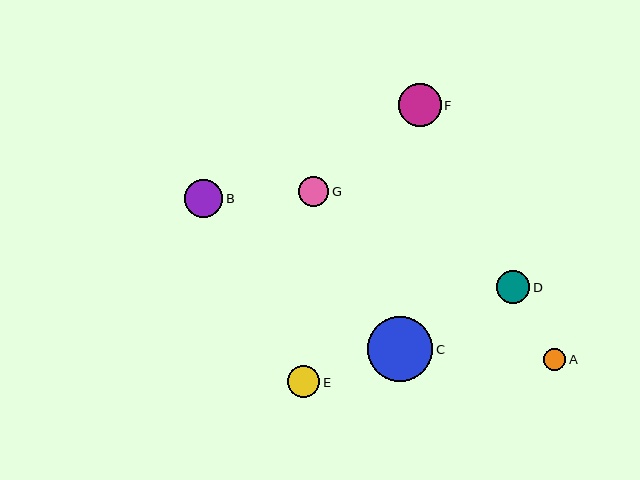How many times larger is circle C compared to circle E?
Circle C is approximately 2.0 times the size of circle E.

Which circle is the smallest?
Circle A is the smallest with a size of approximately 22 pixels.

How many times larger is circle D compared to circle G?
Circle D is approximately 1.1 times the size of circle G.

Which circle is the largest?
Circle C is the largest with a size of approximately 65 pixels.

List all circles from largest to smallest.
From largest to smallest: C, F, B, D, E, G, A.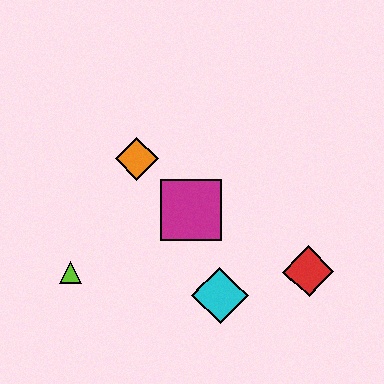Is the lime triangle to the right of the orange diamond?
No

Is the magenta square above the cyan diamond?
Yes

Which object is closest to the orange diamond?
The magenta square is closest to the orange diamond.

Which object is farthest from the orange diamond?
The red diamond is farthest from the orange diamond.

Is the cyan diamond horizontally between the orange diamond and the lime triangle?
No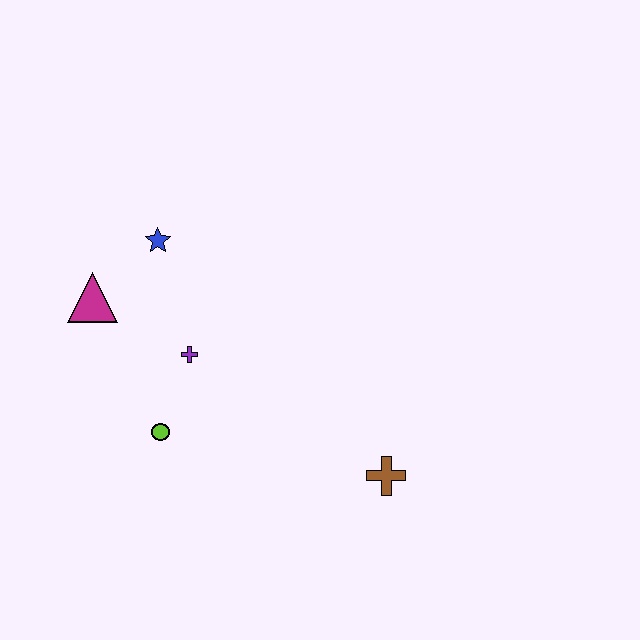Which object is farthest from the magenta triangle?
The brown cross is farthest from the magenta triangle.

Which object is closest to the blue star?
The magenta triangle is closest to the blue star.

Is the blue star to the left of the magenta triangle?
No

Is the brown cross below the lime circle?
Yes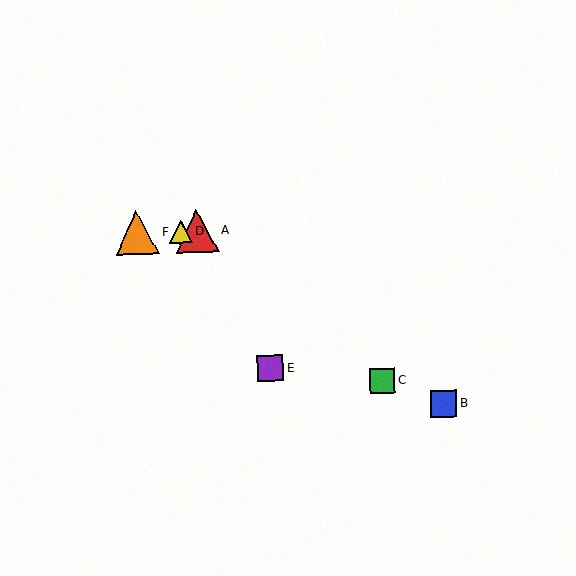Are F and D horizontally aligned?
Yes, both are at y≈233.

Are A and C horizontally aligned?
No, A is at y≈231 and C is at y≈381.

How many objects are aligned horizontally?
3 objects (A, D, F) are aligned horizontally.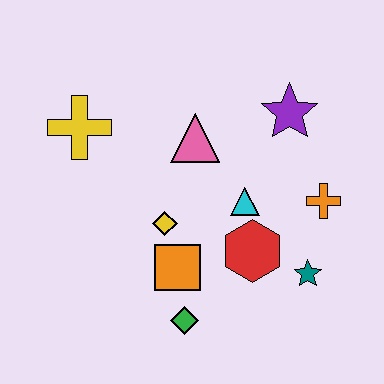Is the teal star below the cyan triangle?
Yes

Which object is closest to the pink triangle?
The cyan triangle is closest to the pink triangle.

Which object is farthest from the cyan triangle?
The yellow cross is farthest from the cyan triangle.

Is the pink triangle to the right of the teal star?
No